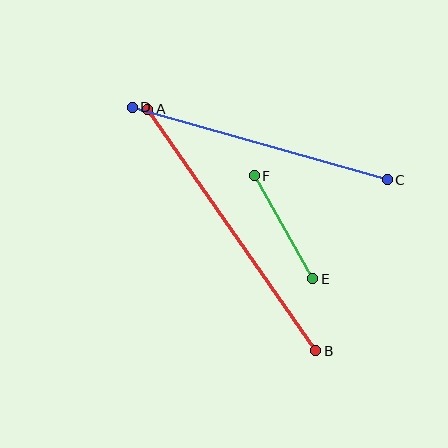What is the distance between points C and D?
The distance is approximately 265 pixels.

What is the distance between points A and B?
The distance is approximately 294 pixels.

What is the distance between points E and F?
The distance is approximately 118 pixels.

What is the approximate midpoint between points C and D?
The midpoint is at approximately (260, 144) pixels.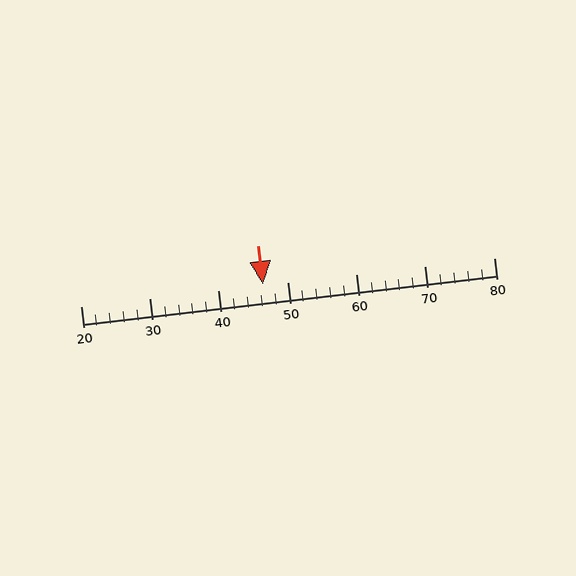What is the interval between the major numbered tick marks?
The major tick marks are spaced 10 units apart.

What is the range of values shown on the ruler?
The ruler shows values from 20 to 80.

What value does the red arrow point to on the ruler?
The red arrow points to approximately 46.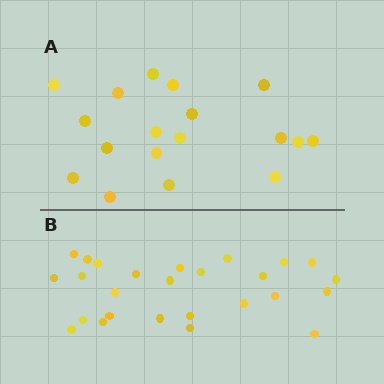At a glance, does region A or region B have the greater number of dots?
Region B (the bottom region) has more dots.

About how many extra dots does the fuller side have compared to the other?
Region B has roughly 8 or so more dots than region A.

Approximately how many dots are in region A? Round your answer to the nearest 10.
About 20 dots. (The exact count is 18, which rounds to 20.)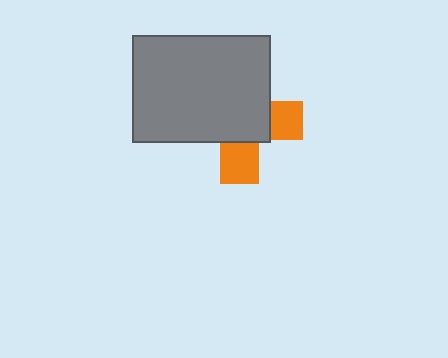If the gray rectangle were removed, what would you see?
You would see the complete orange cross.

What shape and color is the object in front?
The object in front is a gray rectangle.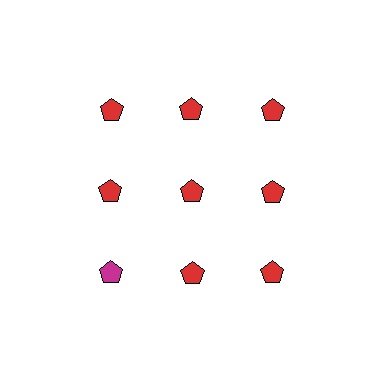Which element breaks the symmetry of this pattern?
The magenta pentagon in the third row, leftmost column breaks the symmetry. All other shapes are red pentagons.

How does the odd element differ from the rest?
It has a different color: magenta instead of red.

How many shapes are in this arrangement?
There are 9 shapes arranged in a grid pattern.